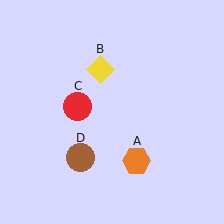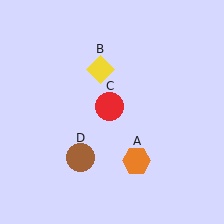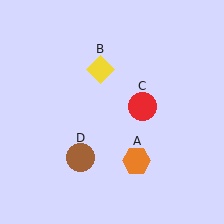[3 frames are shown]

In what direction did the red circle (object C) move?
The red circle (object C) moved right.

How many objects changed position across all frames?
1 object changed position: red circle (object C).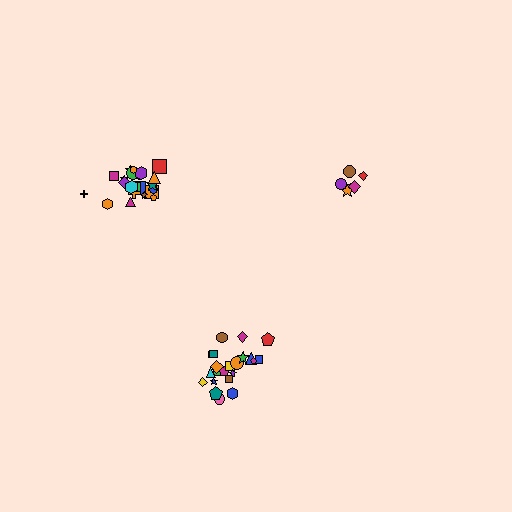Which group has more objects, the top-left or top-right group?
The top-left group.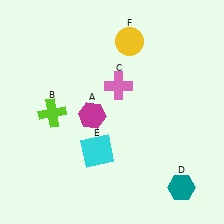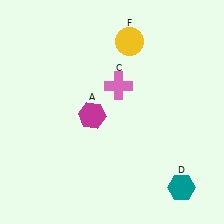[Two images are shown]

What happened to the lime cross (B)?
The lime cross (B) was removed in Image 2. It was in the bottom-left area of Image 1.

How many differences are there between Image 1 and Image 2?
There are 2 differences between the two images.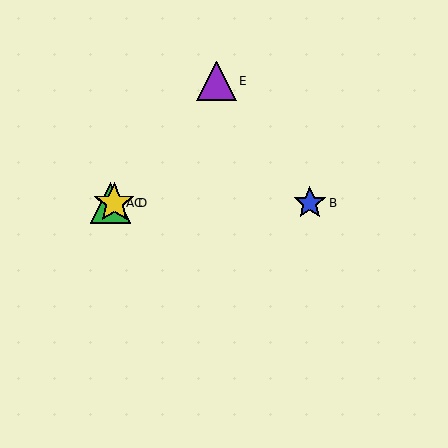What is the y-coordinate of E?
Object E is at y≈81.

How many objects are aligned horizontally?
4 objects (A, B, C, D) are aligned horizontally.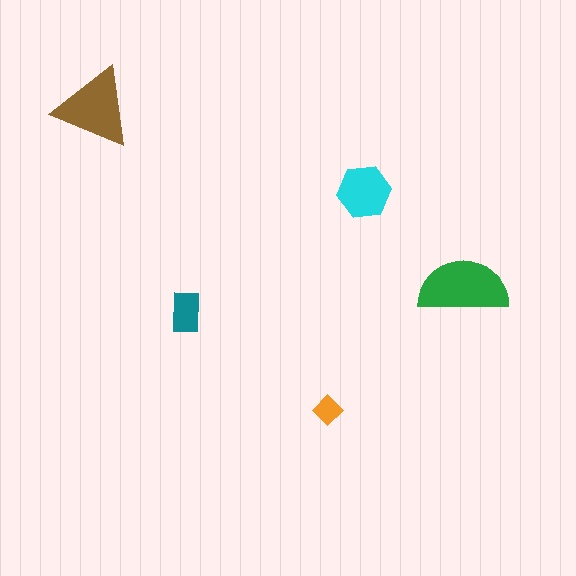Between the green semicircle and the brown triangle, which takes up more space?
The green semicircle.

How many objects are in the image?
There are 5 objects in the image.